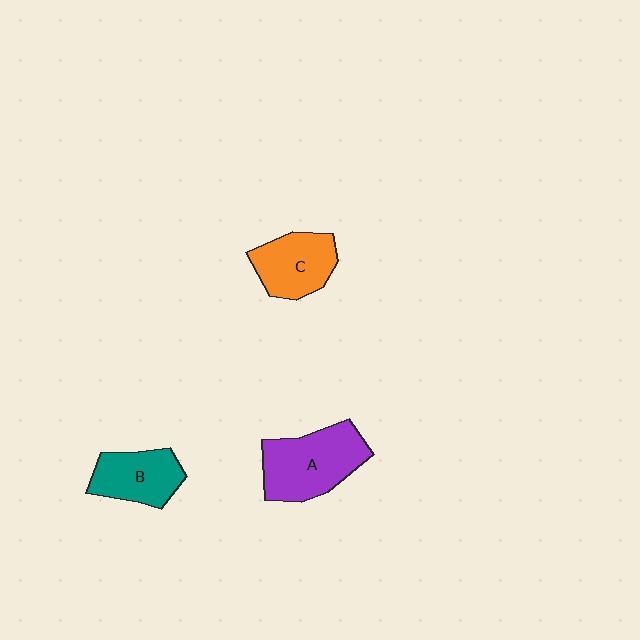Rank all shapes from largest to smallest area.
From largest to smallest: A (purple), C (orange), B (teal).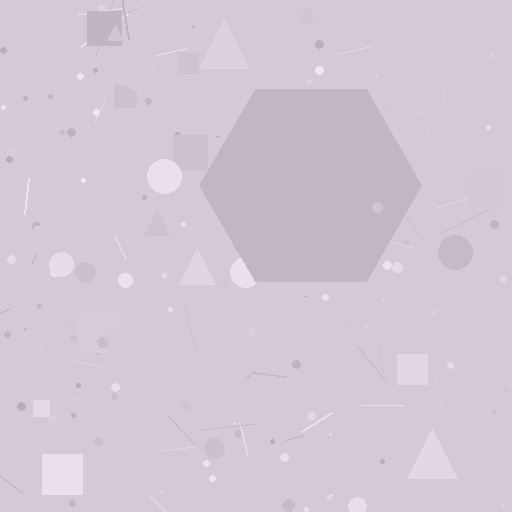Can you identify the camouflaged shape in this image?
The camouflaged shape is a hexagon.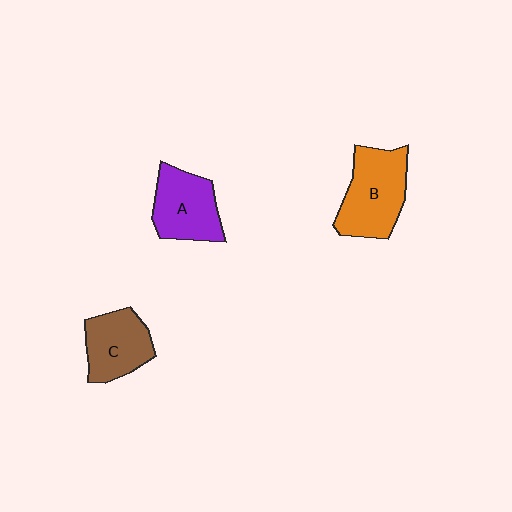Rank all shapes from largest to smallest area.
From largest to smallest: B (orange), A (purple), C (brown).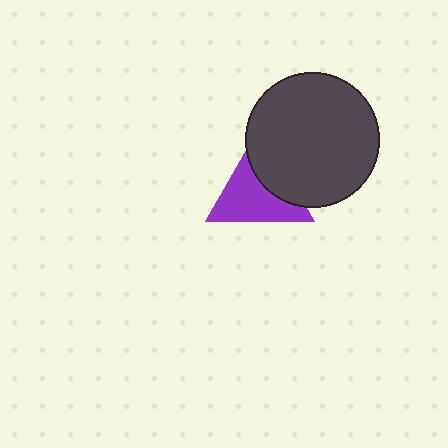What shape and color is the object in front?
The object in front is a dark gray circle.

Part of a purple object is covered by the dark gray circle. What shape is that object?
It is a triangle.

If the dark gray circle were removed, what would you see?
You would see the complete purple triangle.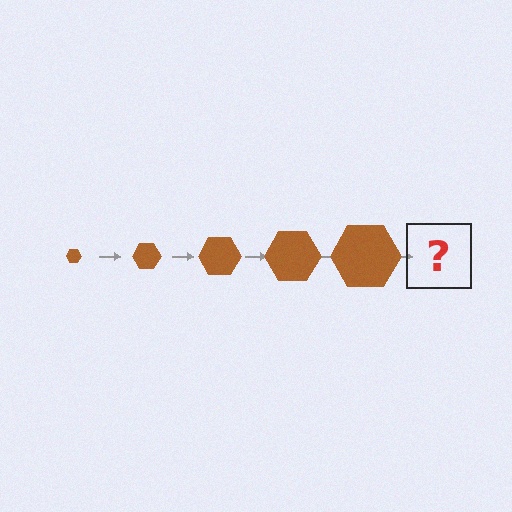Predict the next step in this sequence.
The next step is a brown hexagon, larger than the previous one.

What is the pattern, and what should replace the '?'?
The pattern is that the hexagon gets progressively larger each step. The '?' should be a brown hexagon, larger than the previous one.